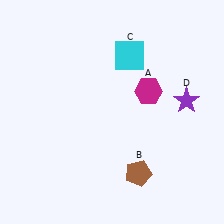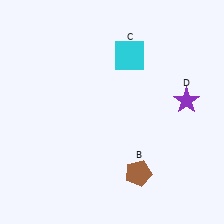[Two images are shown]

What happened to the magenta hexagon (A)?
The magenta hexagon (A) was removed in Image 2. It was in the top-right area of Image 1.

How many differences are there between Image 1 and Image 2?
There is 1 difference between the two images.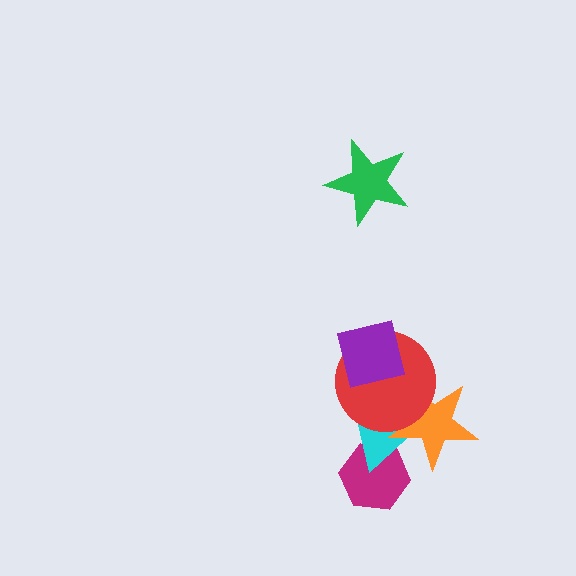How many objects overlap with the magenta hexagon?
1 object overlaps with the magenta hexagon.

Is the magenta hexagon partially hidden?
Yes, it is partially covered by another shape.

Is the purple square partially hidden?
No, no other shape covers it.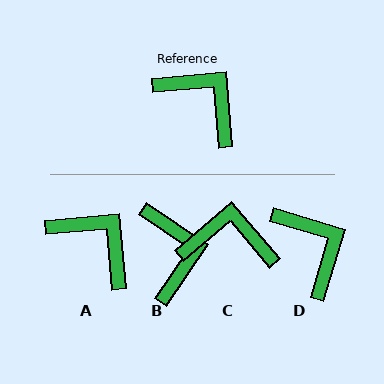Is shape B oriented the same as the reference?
No, it is off by about 39 degrees.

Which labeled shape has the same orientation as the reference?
A.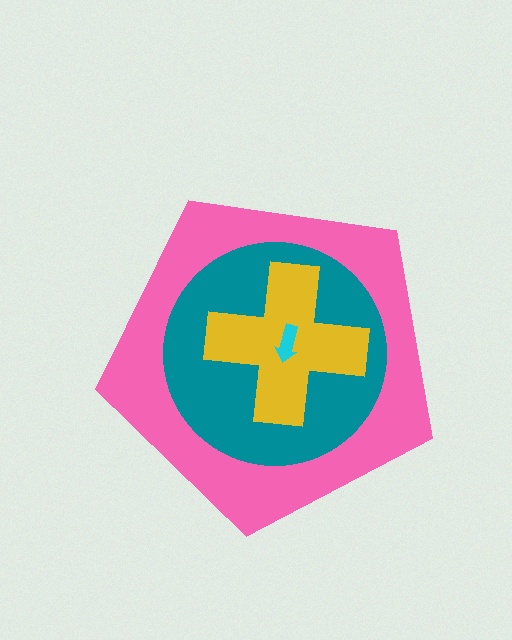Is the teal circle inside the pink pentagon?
Yes.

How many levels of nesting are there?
4.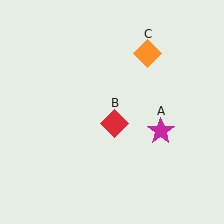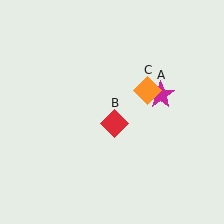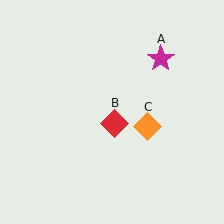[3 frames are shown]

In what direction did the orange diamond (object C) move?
The orange diamond (object C) moved down.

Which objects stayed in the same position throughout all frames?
Red diamond (object B) remained stationary.